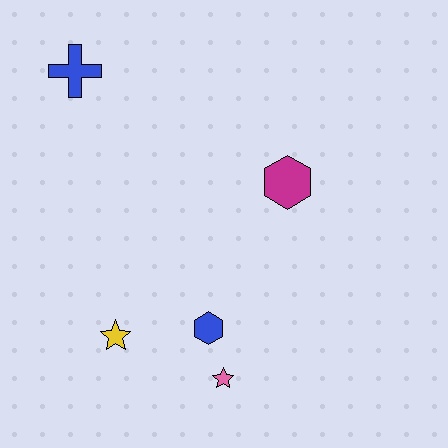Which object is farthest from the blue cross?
The pink star is farthest from the blue cross.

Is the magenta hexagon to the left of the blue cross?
No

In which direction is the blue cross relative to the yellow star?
The blue cross is above the yellow star.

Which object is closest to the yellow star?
The blue hexagon is closest to the yellow star.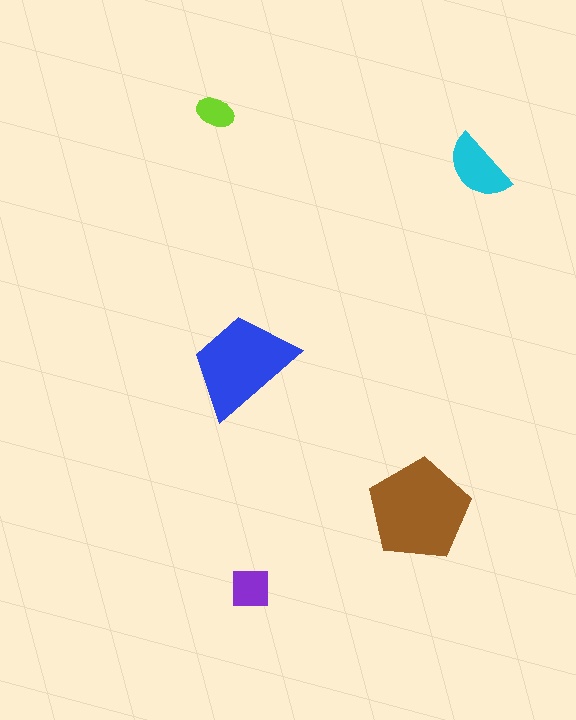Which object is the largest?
The brown pentagon.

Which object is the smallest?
The lime ellipse.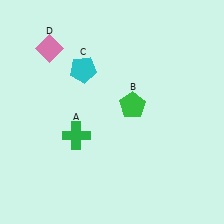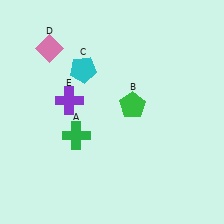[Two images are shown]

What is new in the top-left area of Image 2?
A purple cross (E) was added in the top-left area of Image 2.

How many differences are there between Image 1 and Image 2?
There is 1 difference between the two images.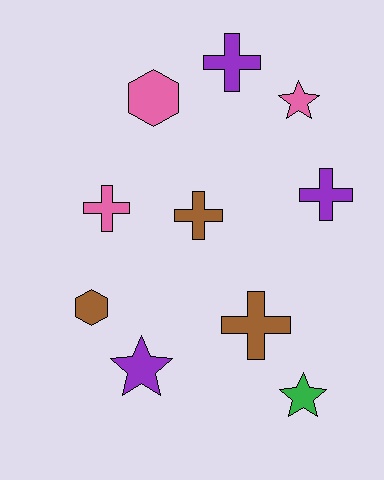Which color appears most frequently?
Pink, with 3 objects.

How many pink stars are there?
There is 1 pink star.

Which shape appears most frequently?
Cross, with 5 objects.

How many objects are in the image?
There are 10 objects.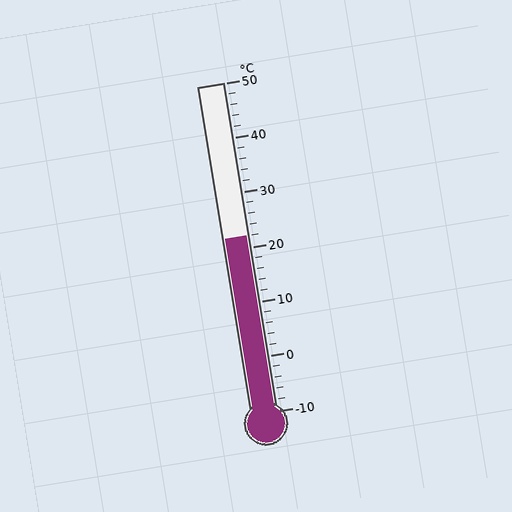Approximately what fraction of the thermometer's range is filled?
The thermometer is filled to approximately 55% of its range.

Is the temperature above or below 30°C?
The temperature is below 30°C.